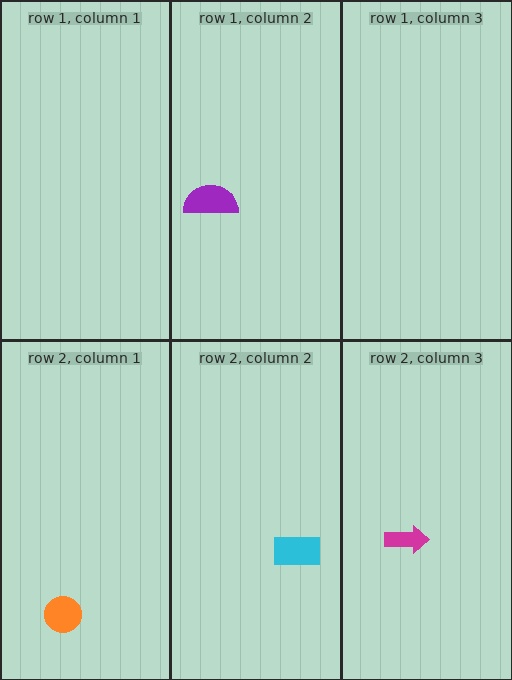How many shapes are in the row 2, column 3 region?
1.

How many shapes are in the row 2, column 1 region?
1.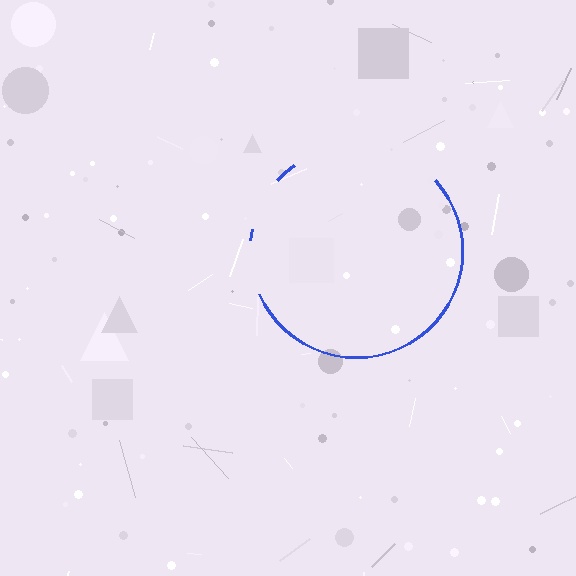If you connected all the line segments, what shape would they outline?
They would outline a circle.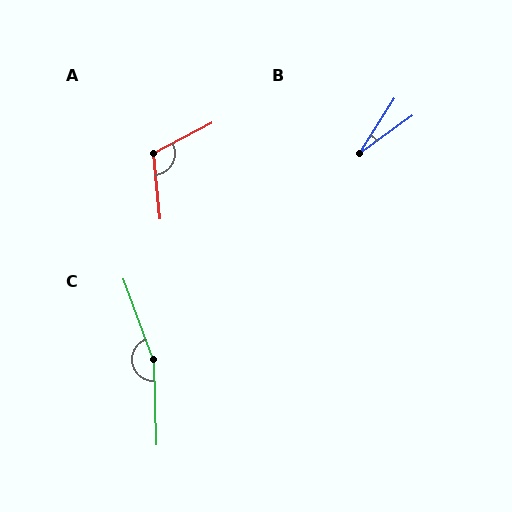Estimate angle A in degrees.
Approximately 112 degrees.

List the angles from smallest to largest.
B (22°), A (112°), C (162°).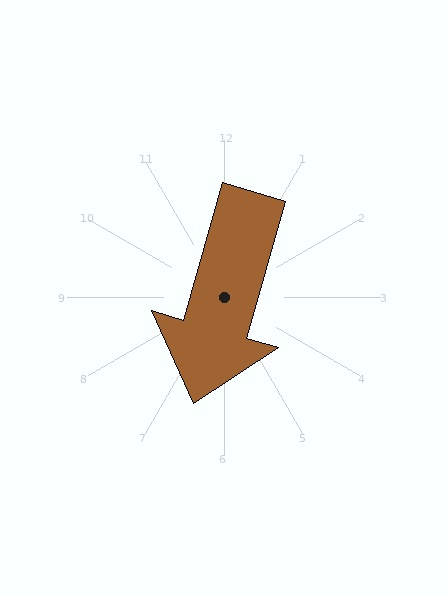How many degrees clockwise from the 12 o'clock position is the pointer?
Approximately 196 degrees.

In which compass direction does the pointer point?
South.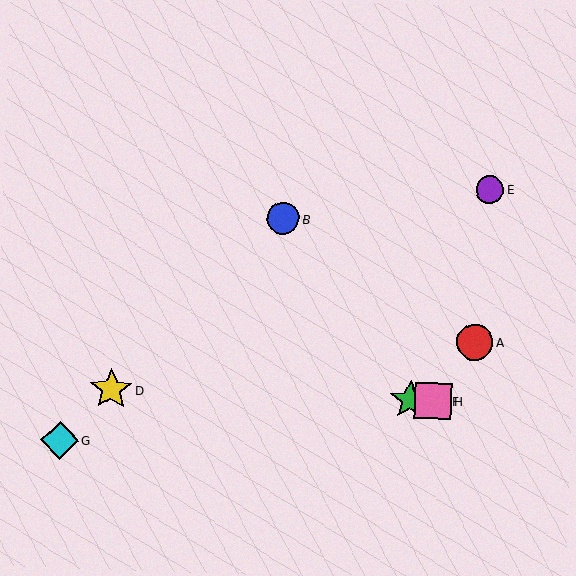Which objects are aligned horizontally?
Objects C, D, F, H are aligned horizontally.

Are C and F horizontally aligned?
Yes, both are at y≈400.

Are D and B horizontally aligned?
No, D is at y≈389 and B is at y≈218.